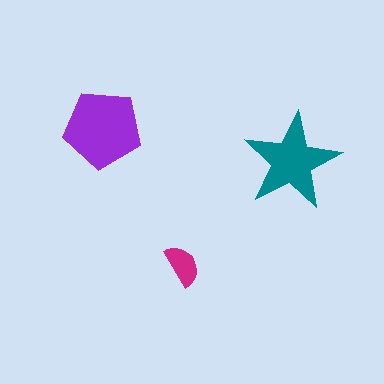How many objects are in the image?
There are 3 objects in the image.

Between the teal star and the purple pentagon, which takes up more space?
The purple pentagon.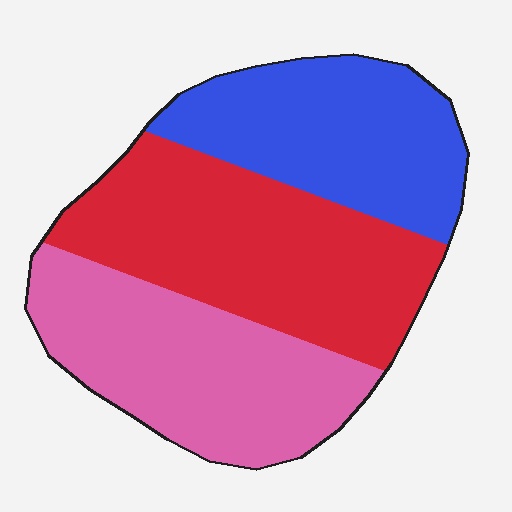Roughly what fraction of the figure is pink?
Pink covers around 35% of the figure.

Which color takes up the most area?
Red, at roughly 40%.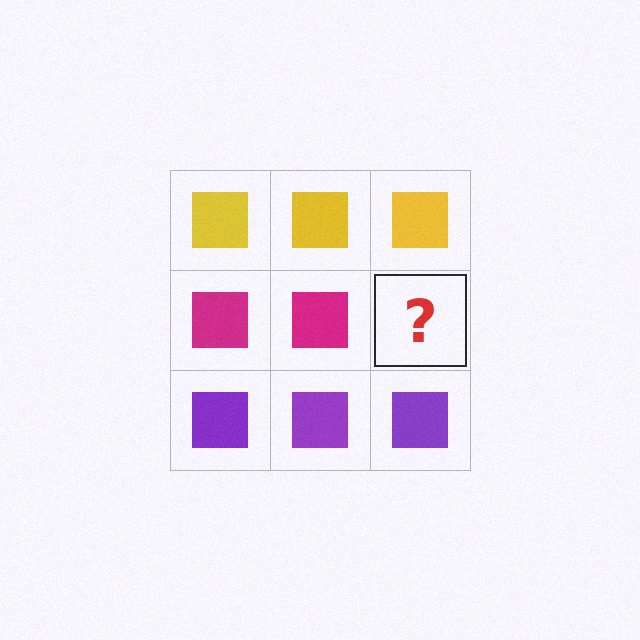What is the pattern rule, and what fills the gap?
The rule is that each row has a consistent color. The gap should be filled with a magenta square.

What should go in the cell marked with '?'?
The missing cell should contain a magenta square.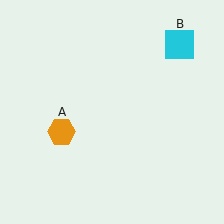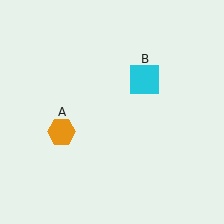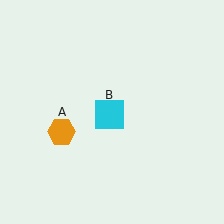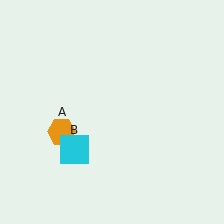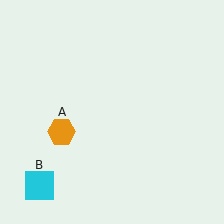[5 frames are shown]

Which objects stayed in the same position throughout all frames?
Orange hexagon (object A) remained stationary.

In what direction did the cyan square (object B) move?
The cyan square (object B) moved down and to the left.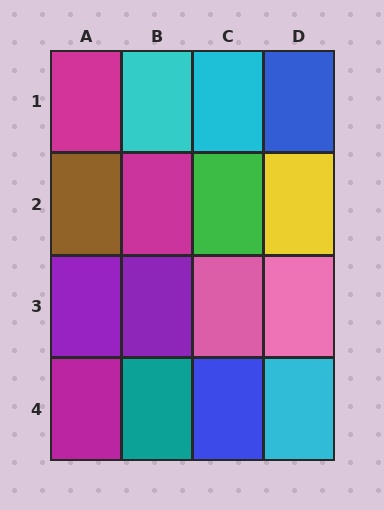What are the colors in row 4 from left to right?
Magenta, teal, blue, cyan.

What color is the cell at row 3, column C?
Pink.